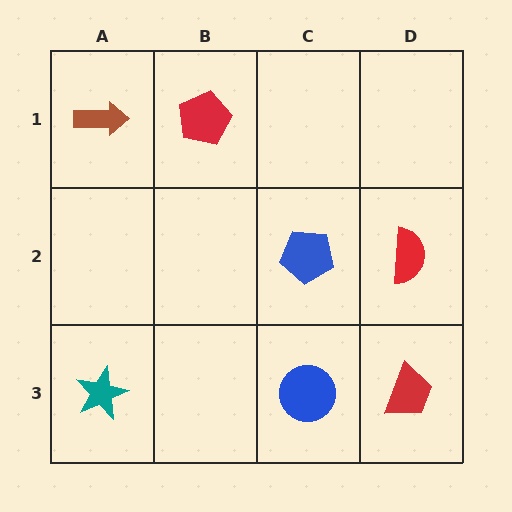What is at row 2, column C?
A blue pentagon.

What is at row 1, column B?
A red pentagon.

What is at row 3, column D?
A red trapezoid.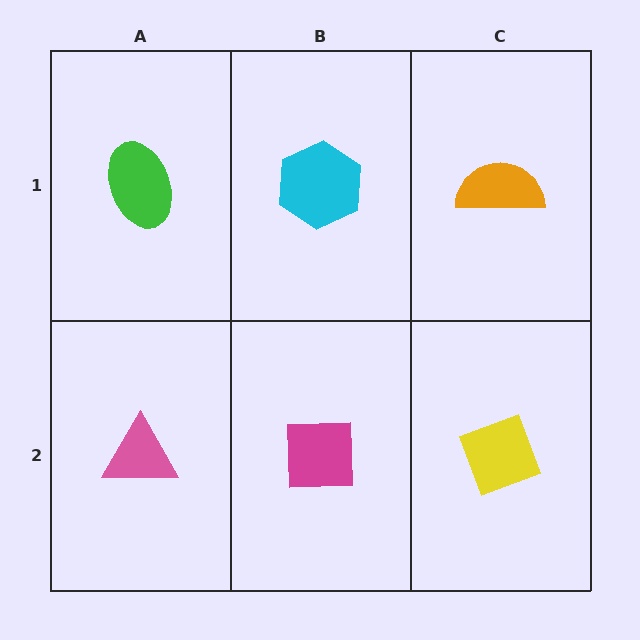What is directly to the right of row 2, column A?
A magenta square.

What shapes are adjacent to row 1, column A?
A pink triangle (row 2, column A), a cyan hexagon (row 1, column B).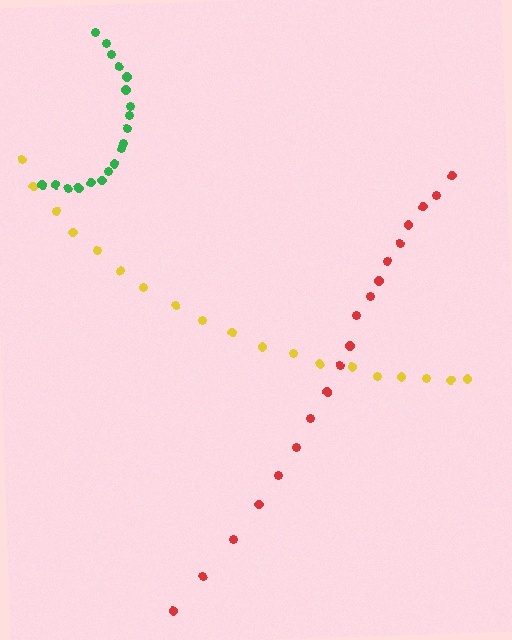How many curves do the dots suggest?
There are 3 distinct paths.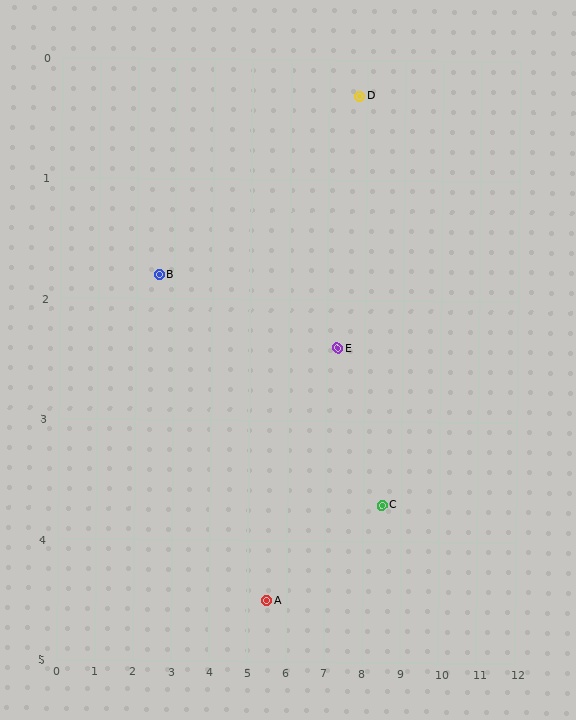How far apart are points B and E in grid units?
Points B and E are about 4.7 grid units apart.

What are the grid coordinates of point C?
Point C is at approximately (8.5, 3.7).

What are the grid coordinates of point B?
Point B is at approximately (2.6, 1.8).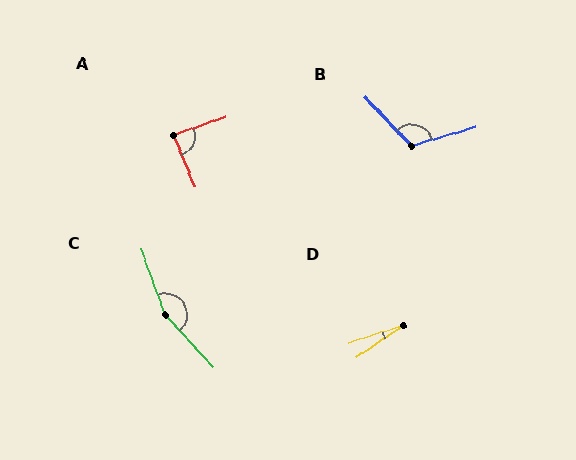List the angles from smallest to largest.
D (17°), A (86°), B (118°), C (157°).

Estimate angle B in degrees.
Approximately 118 degrees.